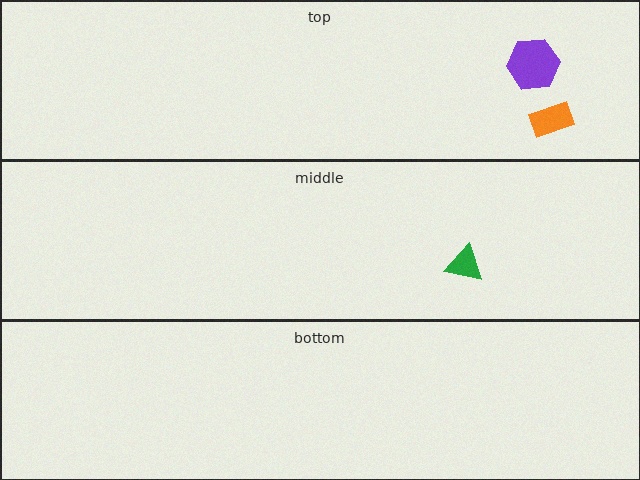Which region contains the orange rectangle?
The top region.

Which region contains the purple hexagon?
The top region.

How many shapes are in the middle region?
1.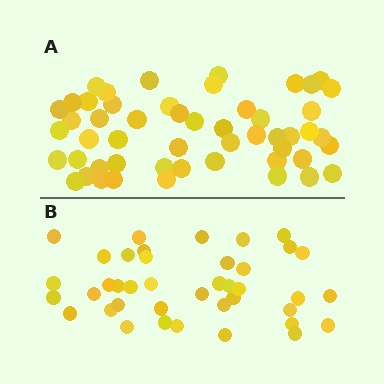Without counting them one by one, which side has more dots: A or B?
Region A (the top region) has more dots.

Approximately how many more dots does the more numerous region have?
Region A has roughly 12 or so more dots than region B.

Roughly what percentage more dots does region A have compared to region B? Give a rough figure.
About 30% more.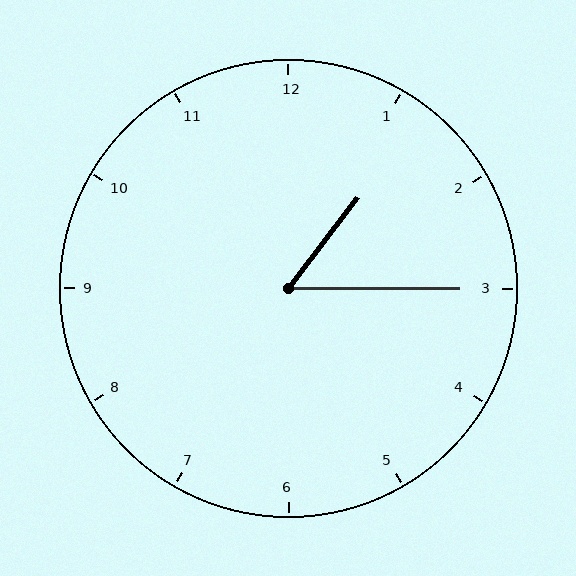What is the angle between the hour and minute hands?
Approximately 52 degrees.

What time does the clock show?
1:15.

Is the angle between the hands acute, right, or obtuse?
It is acute.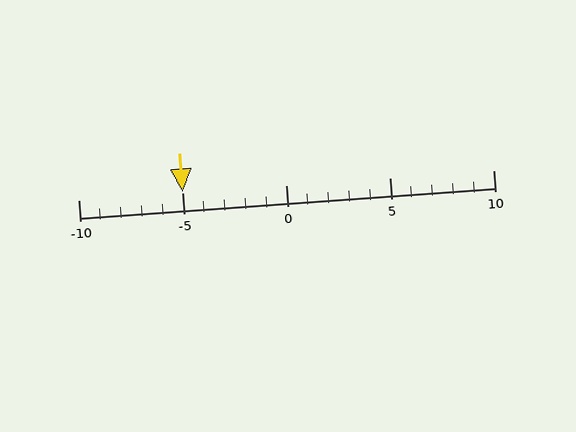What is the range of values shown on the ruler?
The ruler shows values from -10 to 10.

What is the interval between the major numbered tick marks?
The major tick marks are spaced 5 units apart.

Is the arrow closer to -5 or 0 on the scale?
The arrow is closer to -5.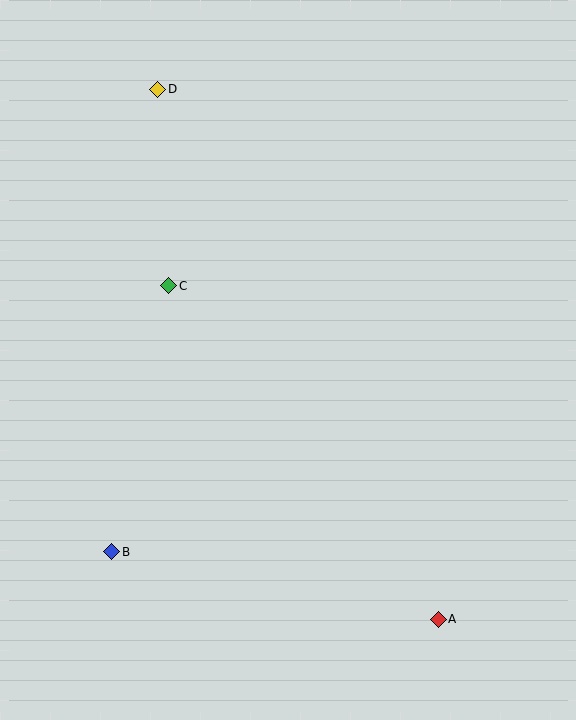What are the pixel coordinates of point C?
Point C is at (169, 286).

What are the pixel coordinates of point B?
Point B is at (112, 552).